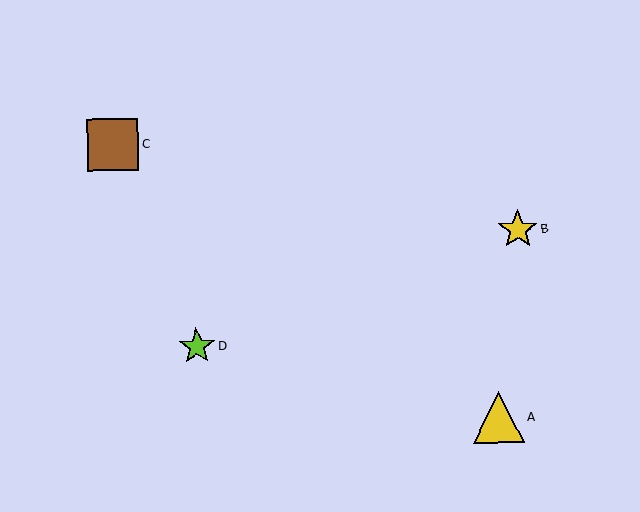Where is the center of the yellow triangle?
The center of the yellow triangle is at (498, 418).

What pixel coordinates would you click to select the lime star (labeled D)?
Click at (197, 346) to select the lime star D.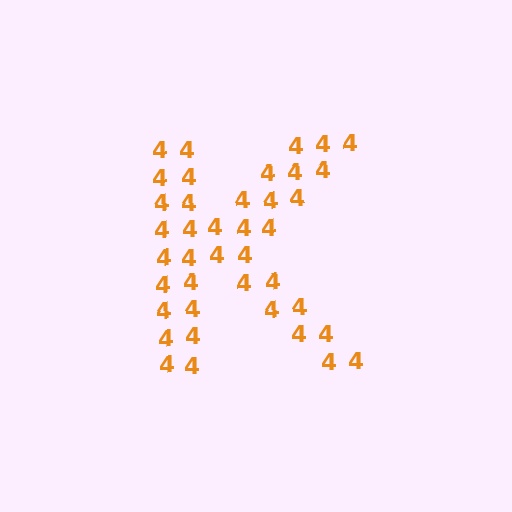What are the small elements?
The small elements are digit 4's.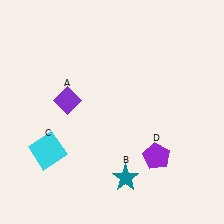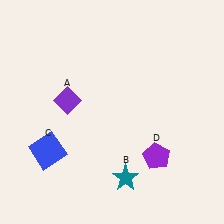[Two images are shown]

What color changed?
The square (C) changed from cyan in Image 1 to blue in Image 2.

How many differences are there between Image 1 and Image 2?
There is 1 difference between the two images.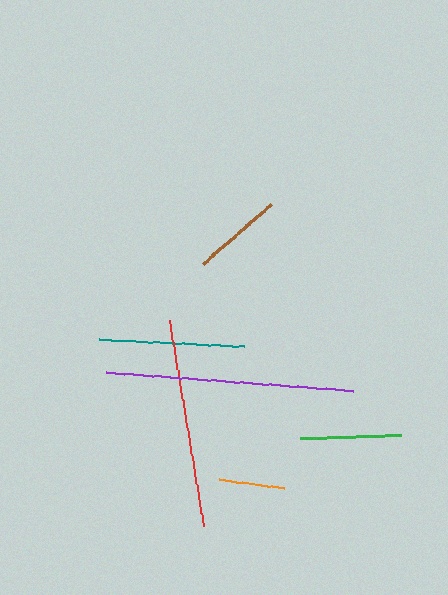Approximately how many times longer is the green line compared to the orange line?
The green line is approximately 1.6 times the length of the orange line.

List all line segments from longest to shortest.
From longest to shortest: purple, red, teal, green, brown, orange.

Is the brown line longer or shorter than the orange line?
The brown line is longer than the orange line.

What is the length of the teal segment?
The teal segment is approximately 145 pixels long.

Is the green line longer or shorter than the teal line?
The teal line is longer than the green line.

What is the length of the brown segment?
The brown segment is approximately 90 pixels long.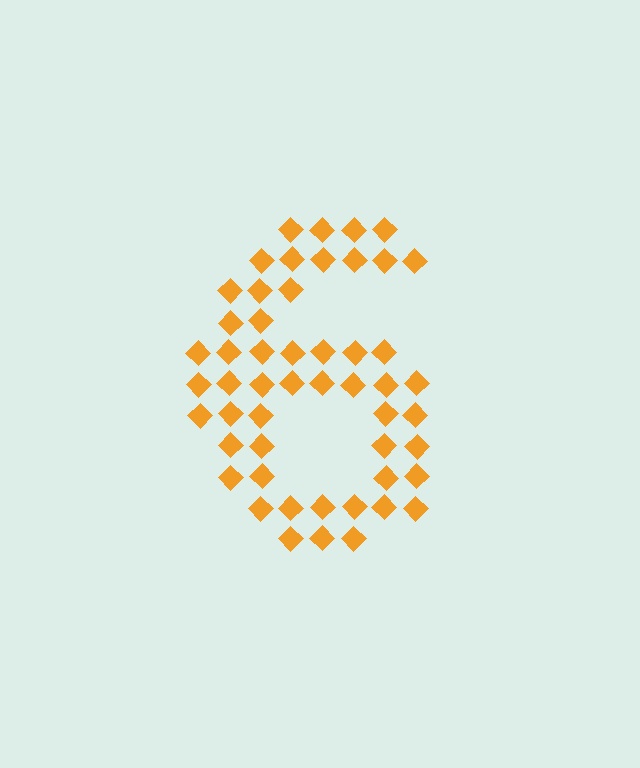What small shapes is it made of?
It is made of small diamonds.